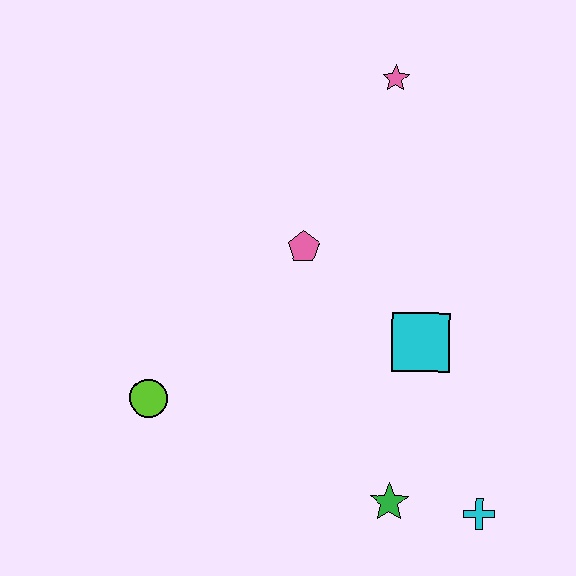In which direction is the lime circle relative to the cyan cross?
The lime circle is to the left of the cyan cross.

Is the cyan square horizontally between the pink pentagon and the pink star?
No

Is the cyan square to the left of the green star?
No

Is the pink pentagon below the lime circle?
No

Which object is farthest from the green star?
The pink star is farthest from the green star.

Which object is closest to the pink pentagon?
The cyan square is closest to the pink pentagon.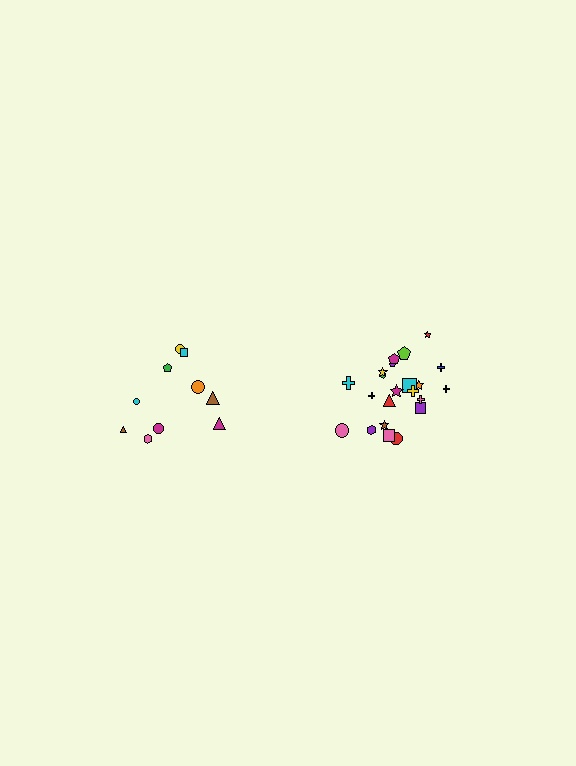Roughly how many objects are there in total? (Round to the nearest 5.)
Roughly 30 objects in total.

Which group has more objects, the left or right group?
The right group.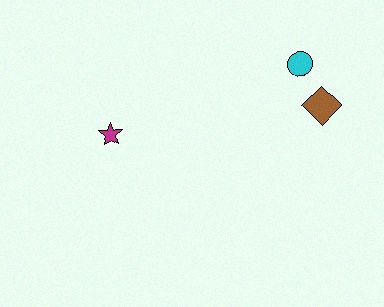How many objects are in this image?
There are 3 objects.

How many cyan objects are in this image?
There is 1 cyan object.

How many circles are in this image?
There is 1 circle.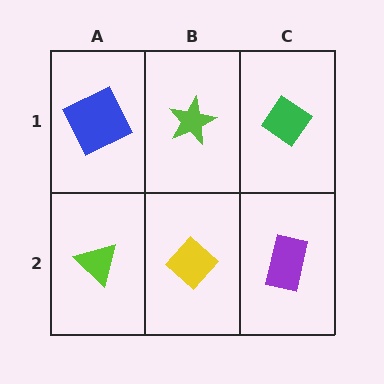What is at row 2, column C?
A purple rectangle.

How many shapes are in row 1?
3 shapes.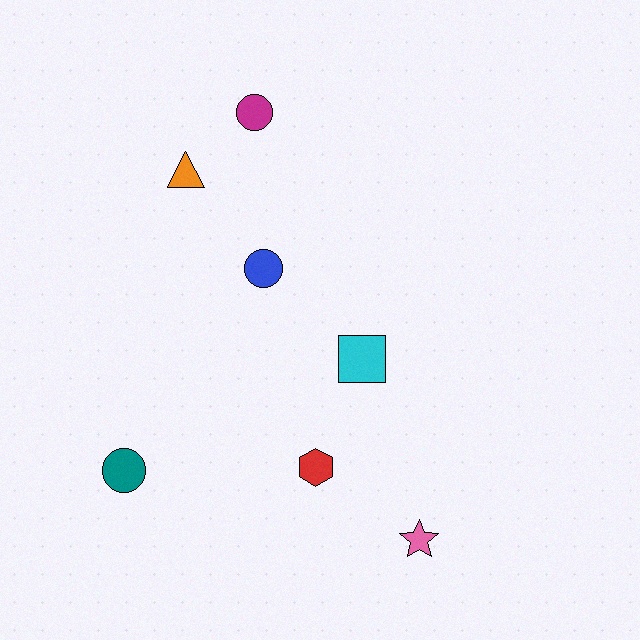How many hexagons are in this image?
There is 1 hexagon.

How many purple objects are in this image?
There are no purple objects.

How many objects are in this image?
There are 7 objects.